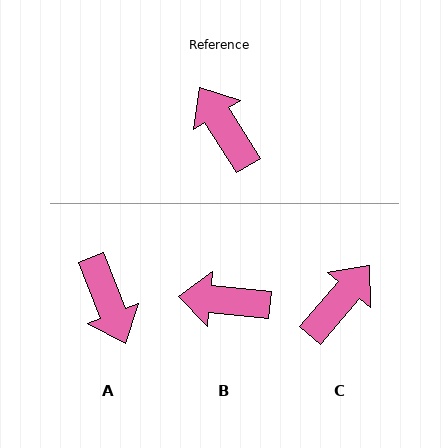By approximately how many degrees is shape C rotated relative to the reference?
Approximately 72 degrees clockwise.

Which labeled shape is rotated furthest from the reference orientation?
A, about 170 degrees away.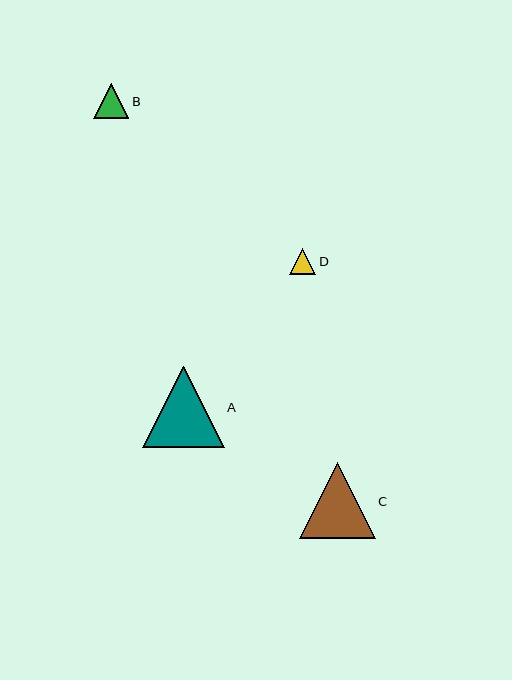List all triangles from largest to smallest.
From largest to smallest: A, C, B, D.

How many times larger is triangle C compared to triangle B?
Triangle C is approximately 2.2 times the size of triangle B.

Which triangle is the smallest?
Triangle D is the smallest with a size of approximately 26 pixels.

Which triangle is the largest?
Triangle A is the largest with a size of approximately 81 pixels.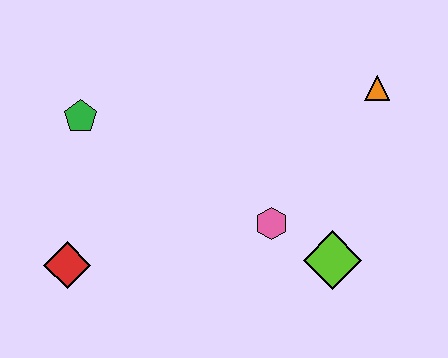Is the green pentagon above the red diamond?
Yes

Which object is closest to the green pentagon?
The red diamond is closest to the green pentagon.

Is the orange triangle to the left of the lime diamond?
No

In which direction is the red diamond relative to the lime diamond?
The red diamond is to the left of the lime diamond.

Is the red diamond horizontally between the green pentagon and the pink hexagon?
No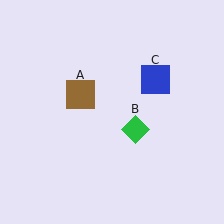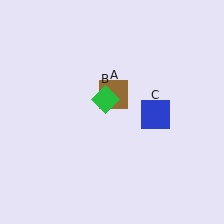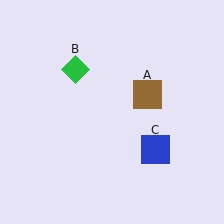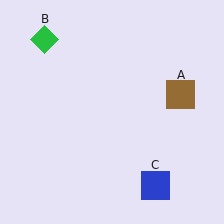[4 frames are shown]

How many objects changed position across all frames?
3 objects changed position: brown square (object A), green diamond (object B), blue square (object C).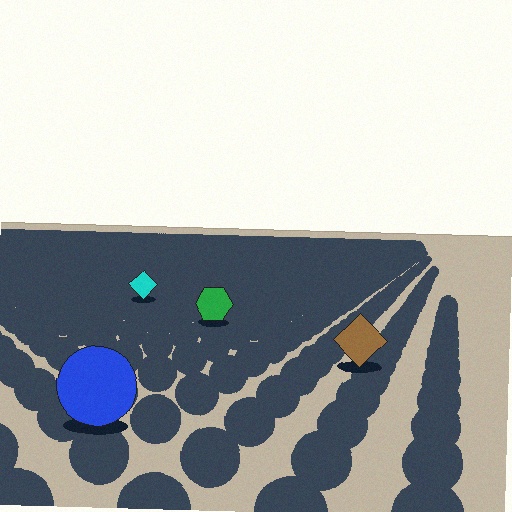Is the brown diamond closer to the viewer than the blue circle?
No. The blue circle is closer — you can tell from the texture gradient: the ground texture is coarser near it.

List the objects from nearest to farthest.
From nearest to farthest: the blue circle, the brown diamond, the green hexagon, the cyan diamond.